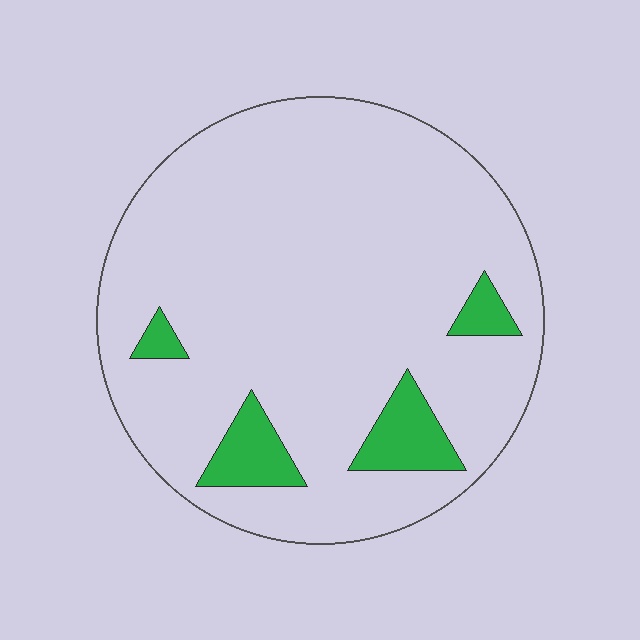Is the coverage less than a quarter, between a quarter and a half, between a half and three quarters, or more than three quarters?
Less than a quarter.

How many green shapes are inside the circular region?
4.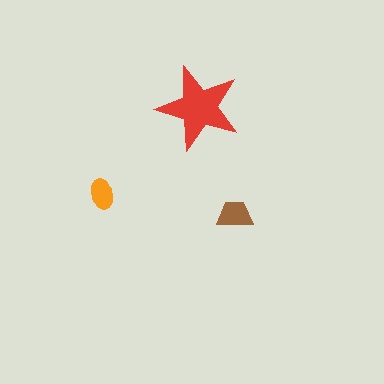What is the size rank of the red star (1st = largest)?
1st.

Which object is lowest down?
The brown trapezoid is bottommost.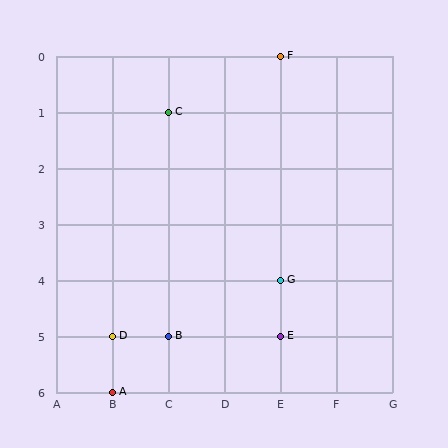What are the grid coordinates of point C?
Point C is at grid coordinates (C, 1).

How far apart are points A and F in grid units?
Points A and F are 3 columns and 6 rows apart (about 6.7 grid units diagonally).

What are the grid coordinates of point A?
Point A is at grid coordinates (B, 6).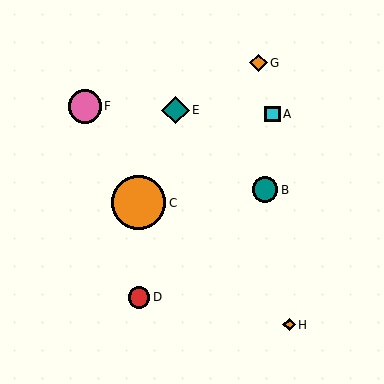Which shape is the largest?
The orange circle (labeled C) is the largest.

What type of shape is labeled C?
Shape C is an orange circle.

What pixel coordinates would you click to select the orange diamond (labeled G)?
Click at (258, 63) to select the orange diamond G.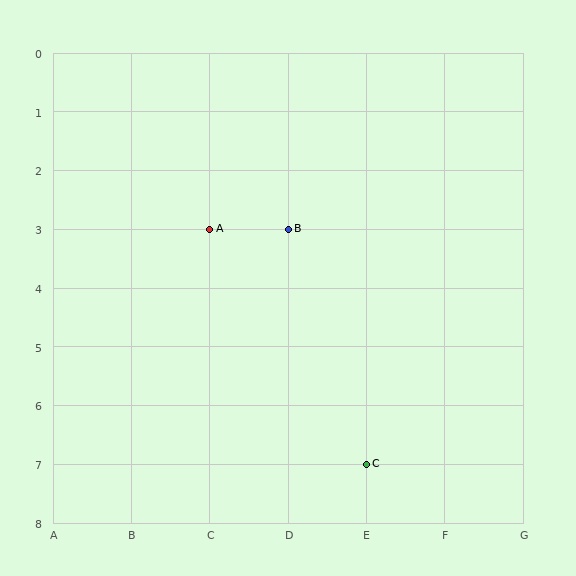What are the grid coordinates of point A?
Point A is at grid coordinates (C, 3).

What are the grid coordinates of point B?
Point B is at grid coordinates (D, 3).